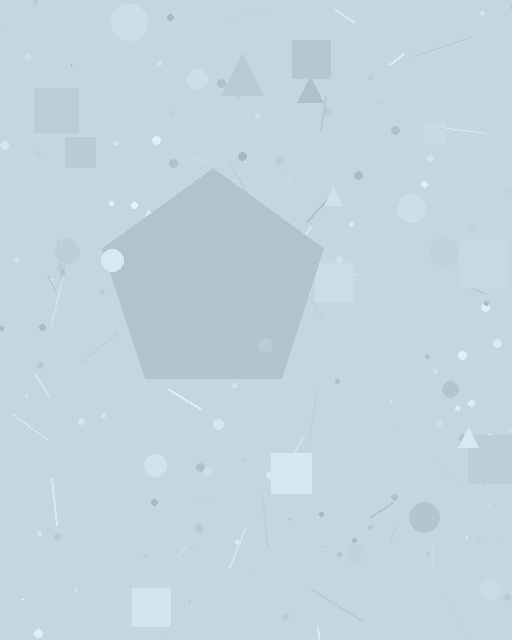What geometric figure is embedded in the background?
A pentagon is embedded in the background.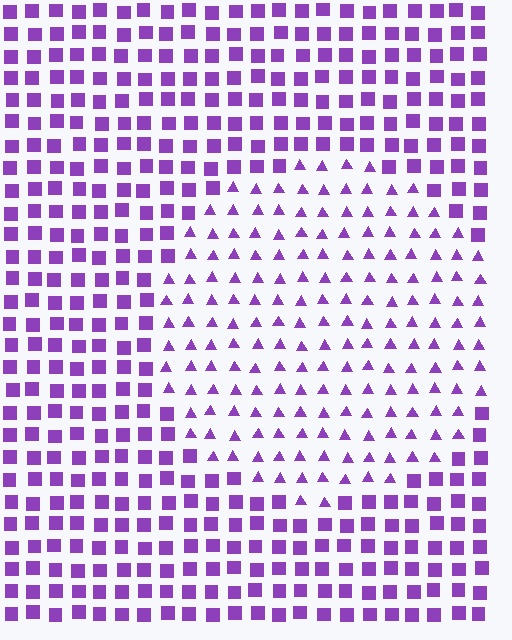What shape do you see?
I see a circle.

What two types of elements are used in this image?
The image uses triangles inside the circle region and squares outside it.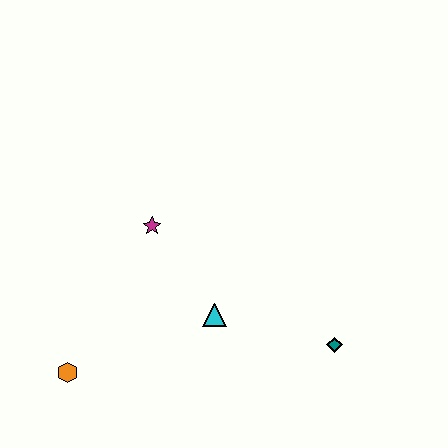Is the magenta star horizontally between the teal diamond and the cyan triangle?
No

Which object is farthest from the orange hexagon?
The teal diamond is farthest from the orange hexagon.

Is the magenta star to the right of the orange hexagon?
Yes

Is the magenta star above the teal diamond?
Yes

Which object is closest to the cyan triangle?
The magenta star is closest to the cyan triangle.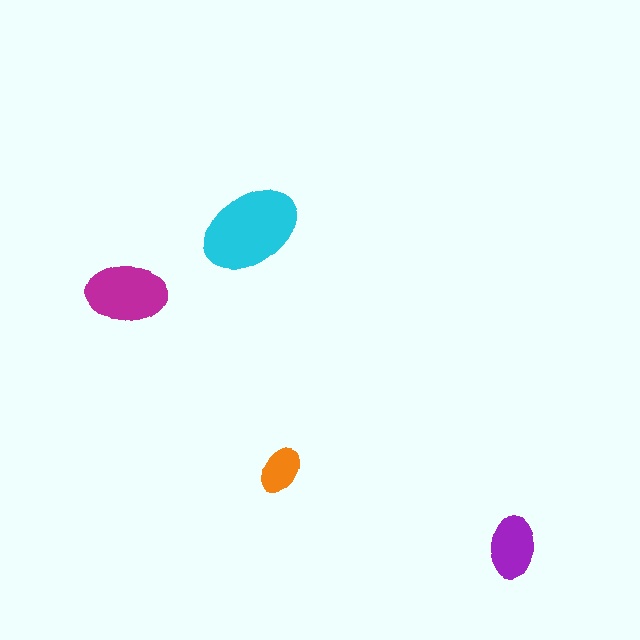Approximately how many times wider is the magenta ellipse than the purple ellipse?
About 1.5 times wider.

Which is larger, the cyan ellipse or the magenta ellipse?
The cyan one.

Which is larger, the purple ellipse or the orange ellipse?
The purple one.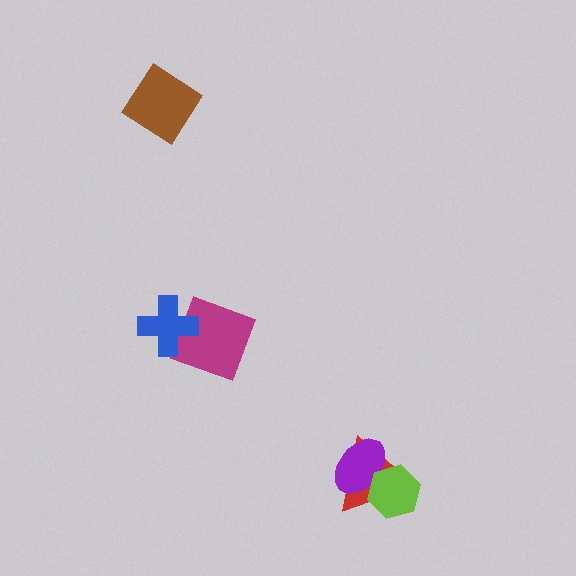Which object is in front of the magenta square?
The blue cross is in front of the magenta square.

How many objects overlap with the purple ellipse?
2 objects overlap with the purple ellipse.